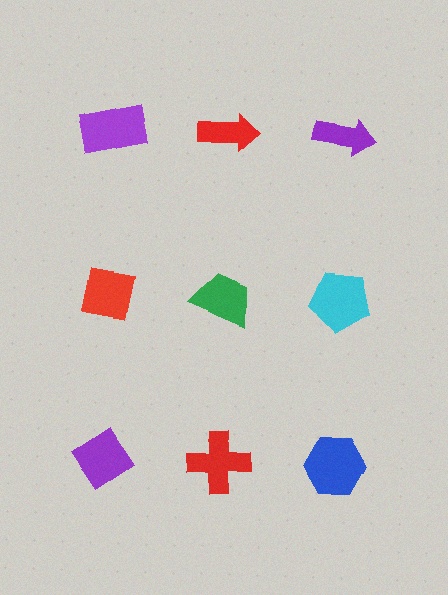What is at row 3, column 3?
A blue hexagon.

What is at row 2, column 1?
A red square.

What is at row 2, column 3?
A cyan pentagon.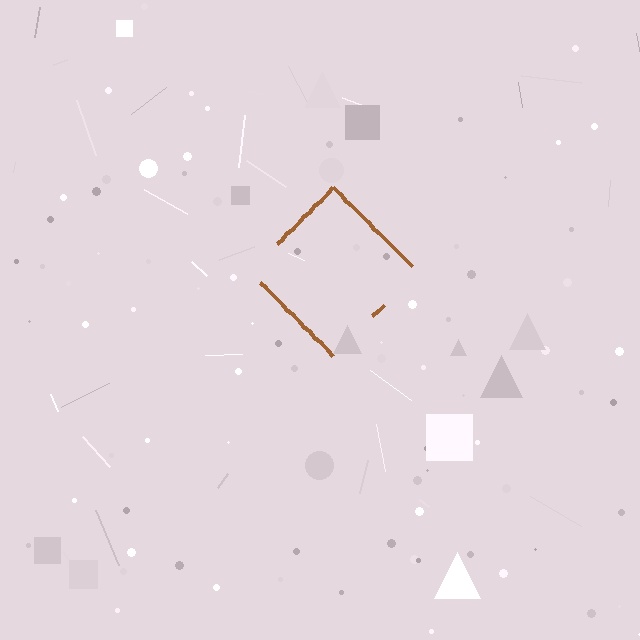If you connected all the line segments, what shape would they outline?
They would outline a diamond.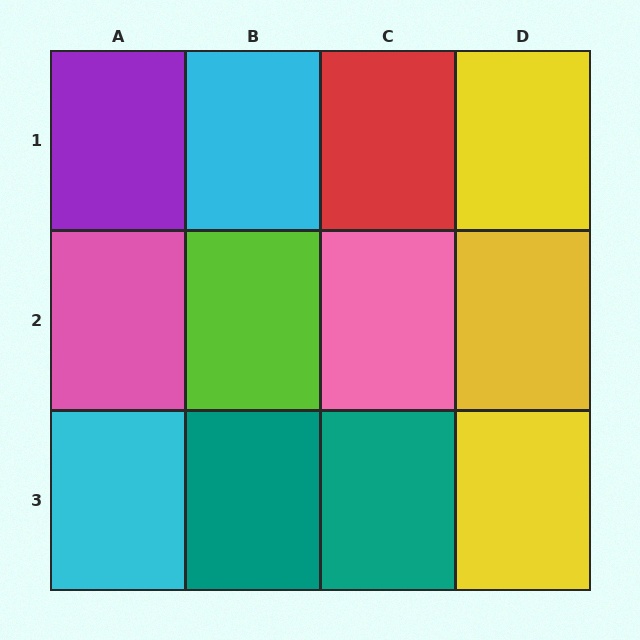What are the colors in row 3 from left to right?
Cyan, teal, teal, yellow.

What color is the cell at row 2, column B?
Lime.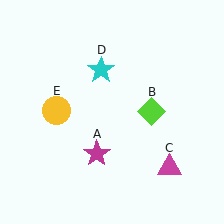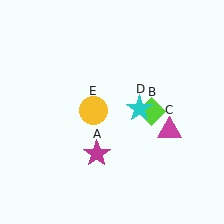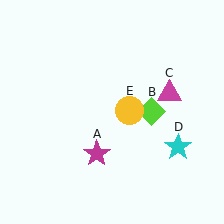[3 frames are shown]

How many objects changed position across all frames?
3 objects changed position: magenta triangle (object C), cyan star (object D), yellow circle (object E).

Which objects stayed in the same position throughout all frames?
Magenta star (object A) and lime diamond (object B) remained stationary.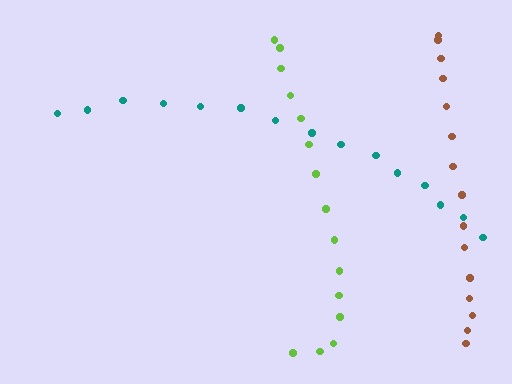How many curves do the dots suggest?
There are 3 distinct paths.